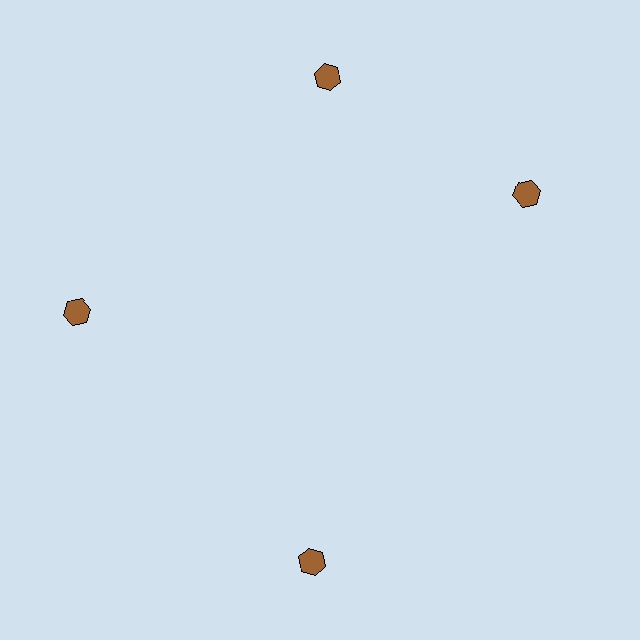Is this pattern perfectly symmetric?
No. The 4 brown hexagons are arranged in a ring, but one element near the 3 o'clock position is rotated out of alignment along the ring, breaking the 4-fold rotational symmetry.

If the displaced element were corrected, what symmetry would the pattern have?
It would have 4-fold rotational symmetry — the pattern would map onto itself every 90 degrees.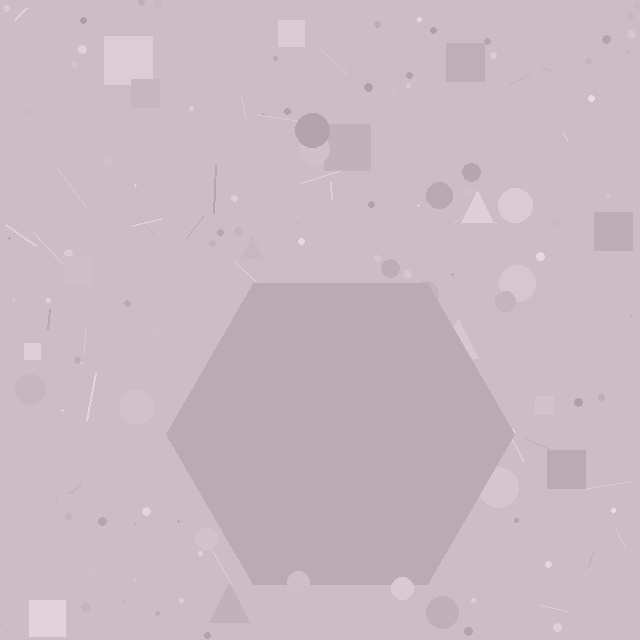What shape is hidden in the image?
A hexagon is hidden in the image.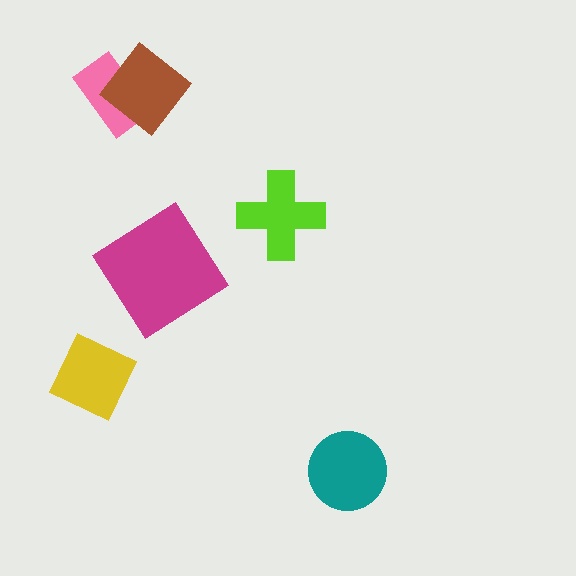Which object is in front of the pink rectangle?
The brown diamond is in front of the pink rectangle.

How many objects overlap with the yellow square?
0 objects overlap with the yellow square.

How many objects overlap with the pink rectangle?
1 object overlaps with the pink rectangle.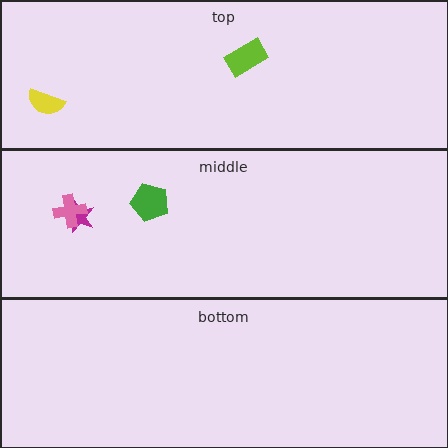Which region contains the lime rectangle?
The top region.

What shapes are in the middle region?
The green pentagon, the magenta star, the pink cross.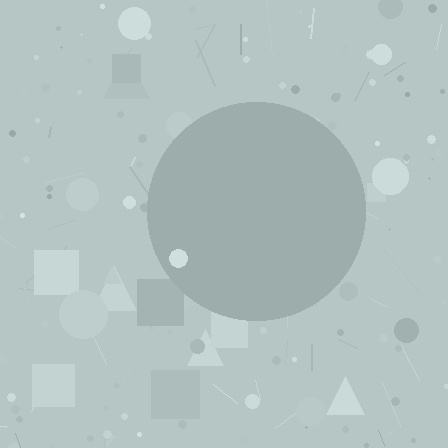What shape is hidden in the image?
A circle is hidden in the image.